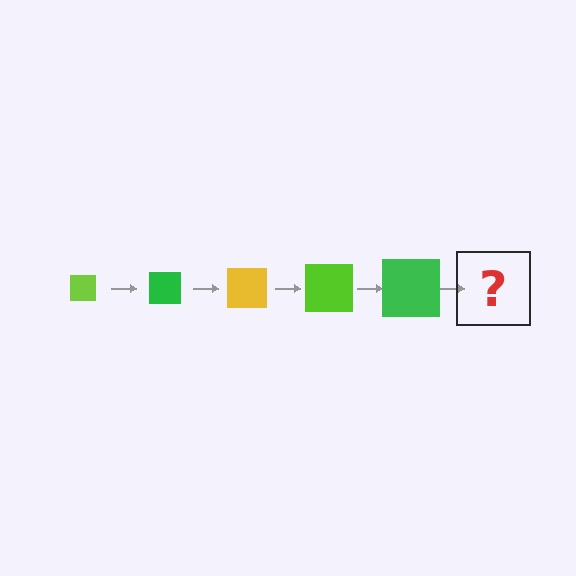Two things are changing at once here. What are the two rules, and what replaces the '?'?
The two rules are that the square grows larger each step and the color cycles through lime, green, and yellow. The '?' should be a yellow square, larger than the previous one.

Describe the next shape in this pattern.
It should be a yellow square, larger than the previous one.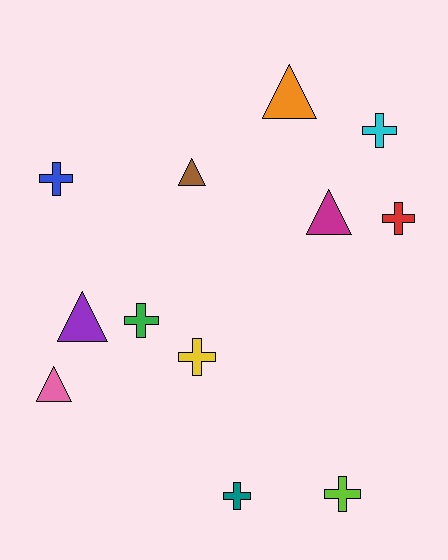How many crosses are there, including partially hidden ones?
There are 7 crosses.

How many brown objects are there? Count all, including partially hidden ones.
There is 1 brown object.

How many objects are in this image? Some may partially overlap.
There are 12 objects.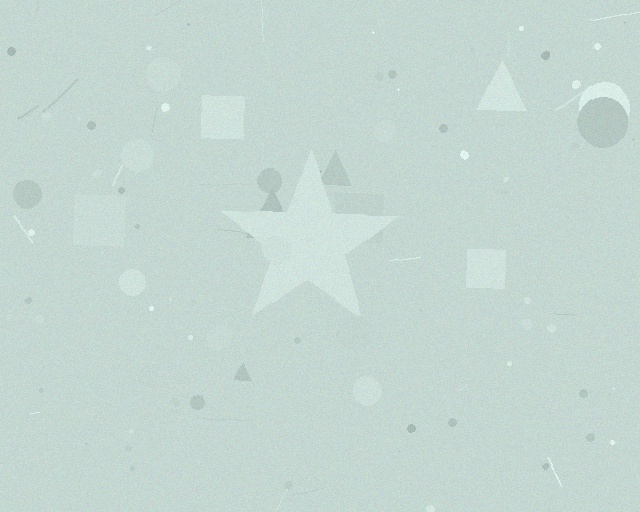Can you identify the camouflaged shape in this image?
The camouflaged shape is a star.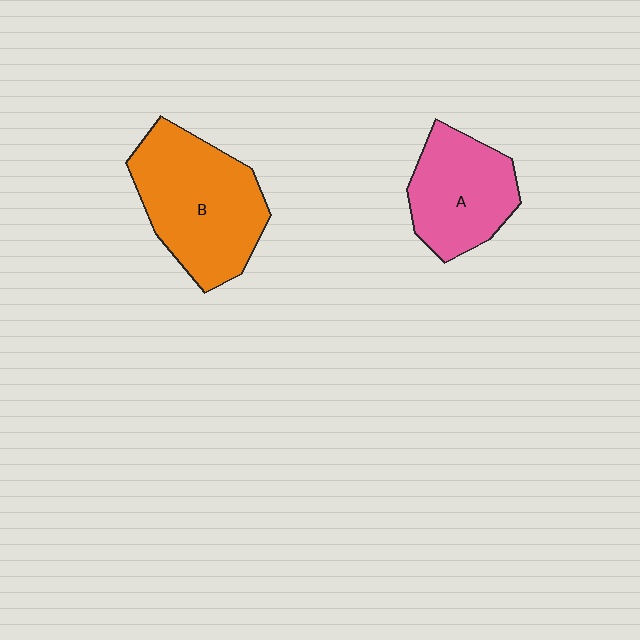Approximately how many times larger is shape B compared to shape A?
Approximately 1.4 times.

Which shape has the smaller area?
Shape A (pink).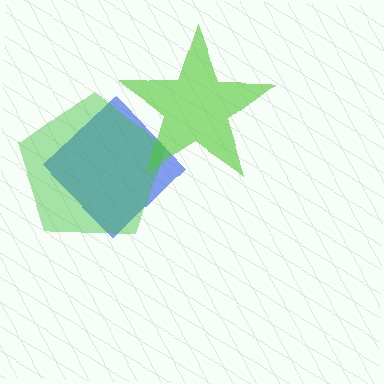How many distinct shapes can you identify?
There are 3 distinct shapes: a blue diamond, a lime star, a green pentagon.